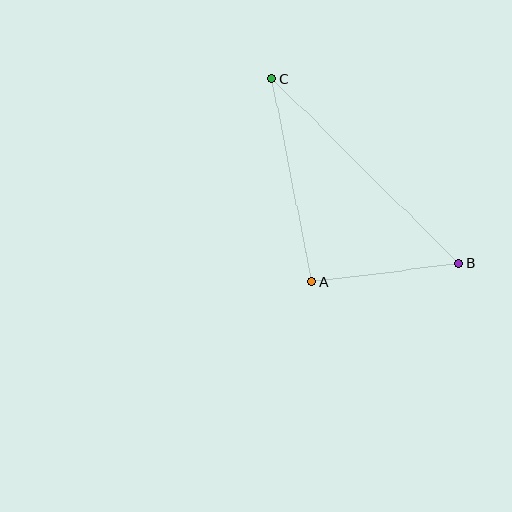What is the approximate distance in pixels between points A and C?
The distance between A and C is approximately 208 pixels.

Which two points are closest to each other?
Points A and B are closest to each other.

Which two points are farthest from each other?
Points B and C are farthest from each other.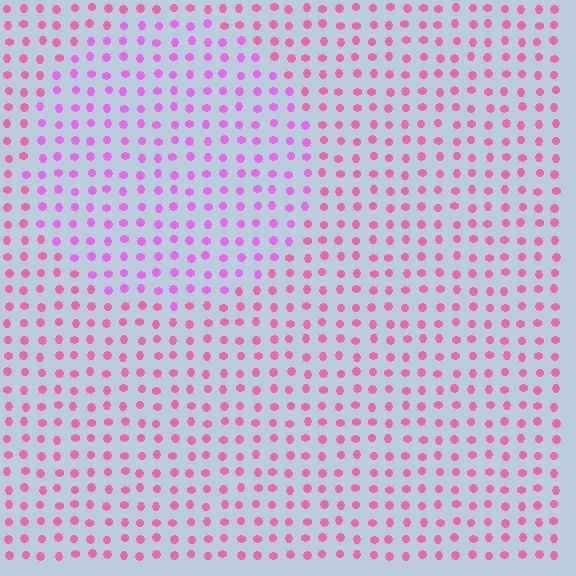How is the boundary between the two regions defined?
The boundary is defined purely by a slight shift in hue (about 30 degrees). Spacing, size, and orientation are identical on both sides.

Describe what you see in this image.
The image is filled with small pink elements in a uniform arrangement. A circle-shaped region is visible where the elements are tinted to a slightly different hue, forming a subtle color boundary.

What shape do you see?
I see a circle.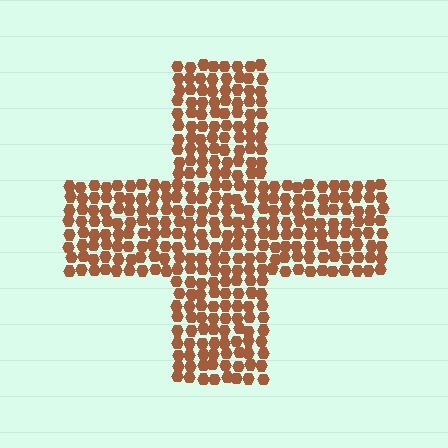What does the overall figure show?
The overall figure shows a cross.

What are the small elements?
The small elements are hexagons.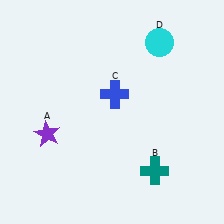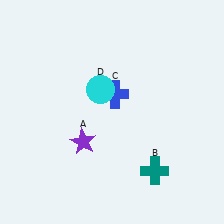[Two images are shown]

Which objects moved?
The objects that moved are: the purple star (A), the cyan circle (D).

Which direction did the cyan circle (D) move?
The cyan circle (D) moved left.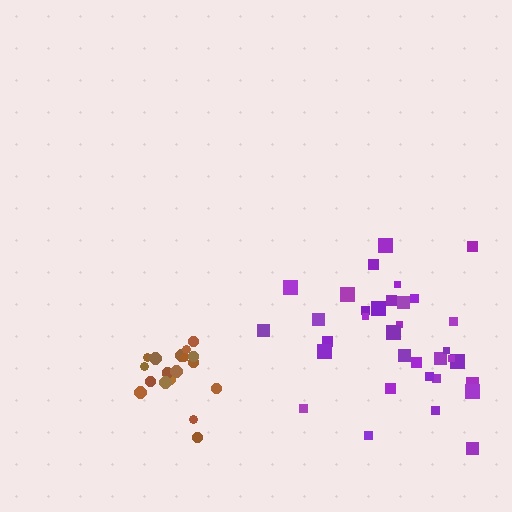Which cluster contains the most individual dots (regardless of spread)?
Purple (34).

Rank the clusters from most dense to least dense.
brown, purple.